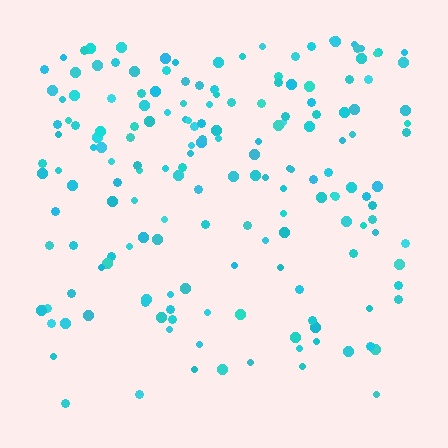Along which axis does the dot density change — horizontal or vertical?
Vertical.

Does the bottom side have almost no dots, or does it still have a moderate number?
Still a moderate number, just noticeably fewer than the top.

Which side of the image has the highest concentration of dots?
The top.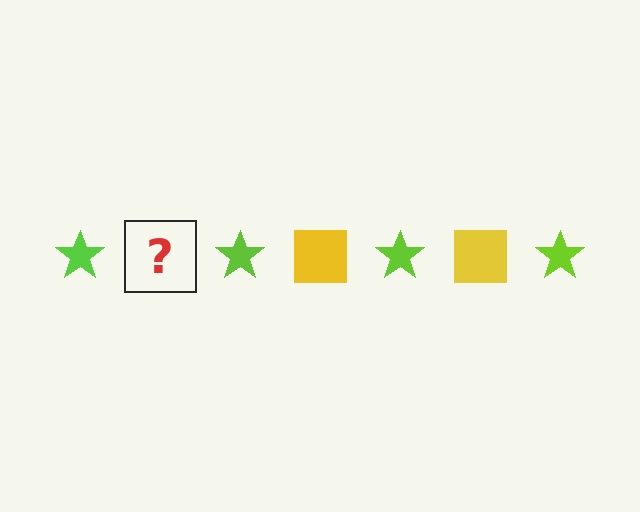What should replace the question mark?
The question mark should be replaced with a yellow square.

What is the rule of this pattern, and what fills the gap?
The rule is that the pattern alternates between lime star and yellow square. The gap should be filled with a yellow square.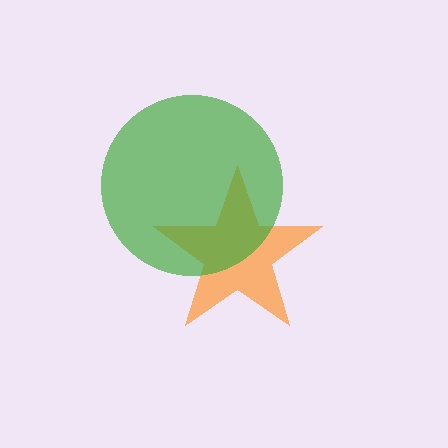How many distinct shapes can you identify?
There are 2 distinct shapes: an orange star, a green circle.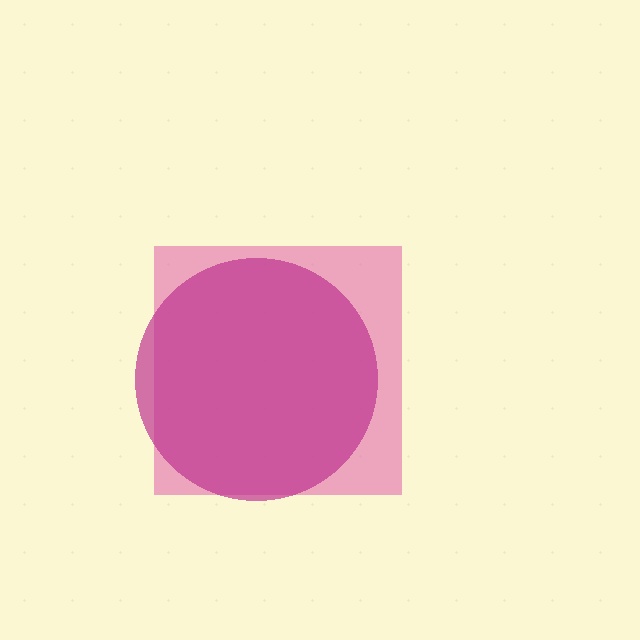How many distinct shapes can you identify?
There are 2 distinct shapes: a pink square, a magenta circle.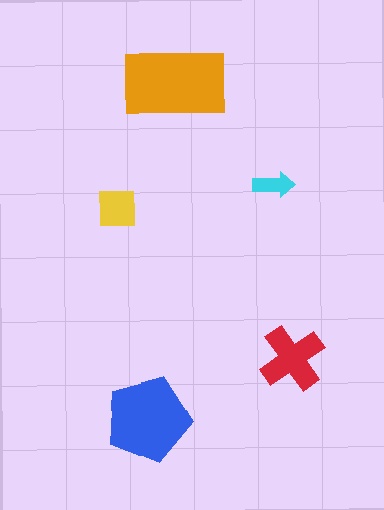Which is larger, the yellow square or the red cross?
The red cross.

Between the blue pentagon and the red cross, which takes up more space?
The blue pentagon.